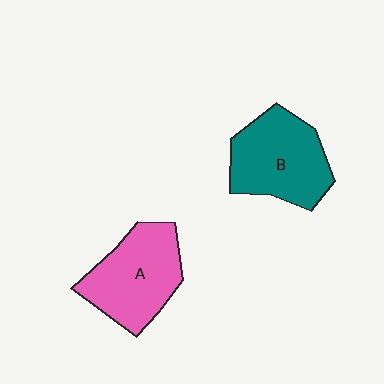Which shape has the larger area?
Shape B (teal).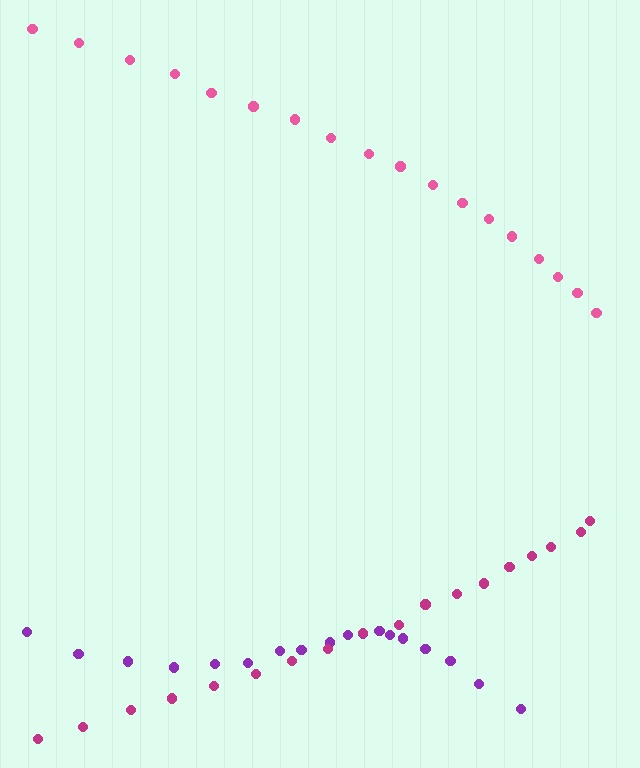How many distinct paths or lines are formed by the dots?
There are 3 distinct paths.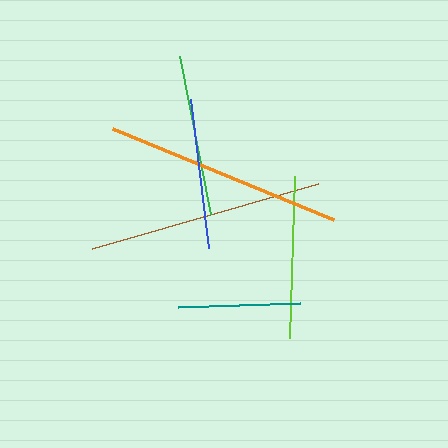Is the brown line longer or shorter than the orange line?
The orange line is longer than the brown line.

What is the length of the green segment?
The green segment is approximately 161 pixels long.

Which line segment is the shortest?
The teal line is the shortest at approximately 122 pixels.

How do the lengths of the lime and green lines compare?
The lime and green lines are approximately the same length.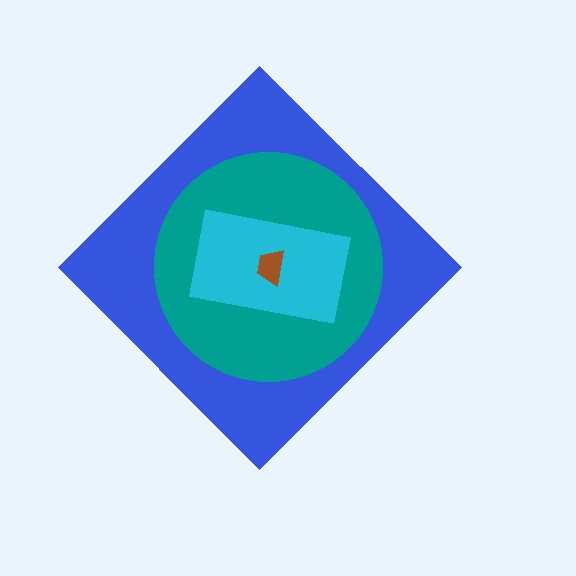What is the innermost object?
The brown trapezoid.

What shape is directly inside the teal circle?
The cyan rectangle.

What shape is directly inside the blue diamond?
The teal circle.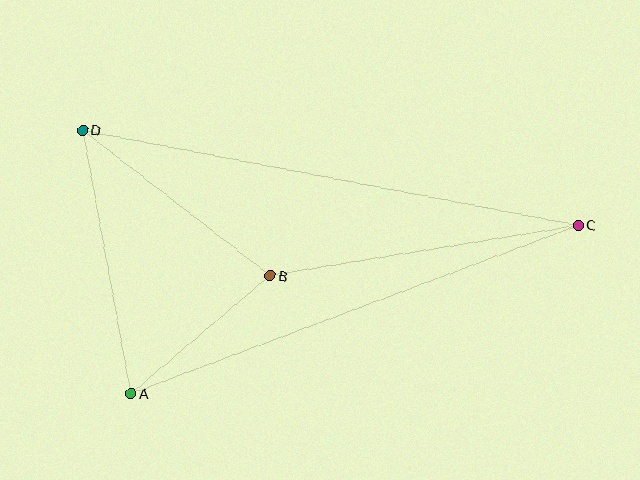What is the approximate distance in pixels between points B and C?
The distance between B and C is approximately 312 pixels.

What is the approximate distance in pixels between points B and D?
The distance between B and D is approximately 237 pixels.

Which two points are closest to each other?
Points A and B are closest to each other.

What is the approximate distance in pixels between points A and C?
The distance between A and C is approximately 477 pixels.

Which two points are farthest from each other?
Points C and D are farthest from each other.